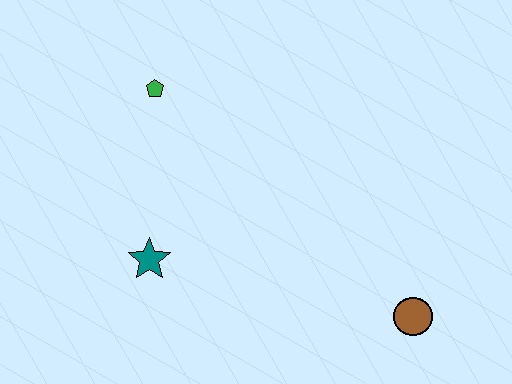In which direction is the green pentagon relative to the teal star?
The green pentagon is above the teal star.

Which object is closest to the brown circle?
The teal star is closest to the brown circle.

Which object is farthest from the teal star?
The brown circle is farthest from the teal star.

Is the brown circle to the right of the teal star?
Yes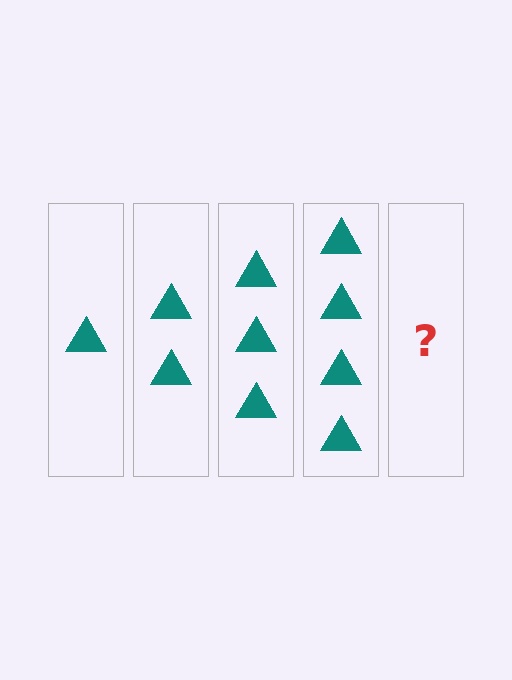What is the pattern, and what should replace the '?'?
The pattern is that each step adds one more triangle. The '?' should be 5 triangles.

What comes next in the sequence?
The next element should be 5 triangles.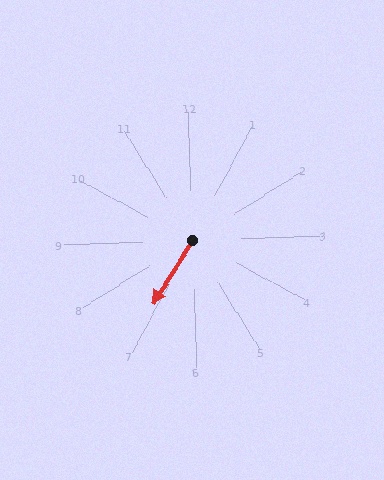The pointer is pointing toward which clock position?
Roughly 7 o'clock.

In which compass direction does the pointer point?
Southwest.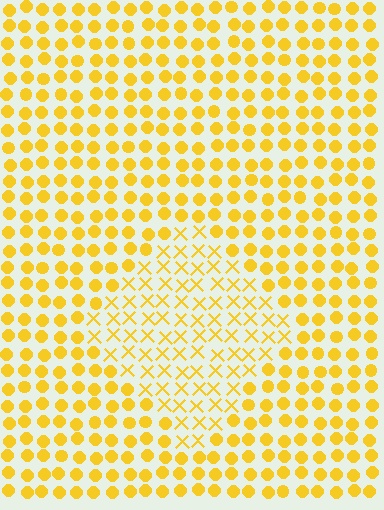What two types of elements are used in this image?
The image uses X marks inside the diamond region and circles outside it.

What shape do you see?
I see a diamond.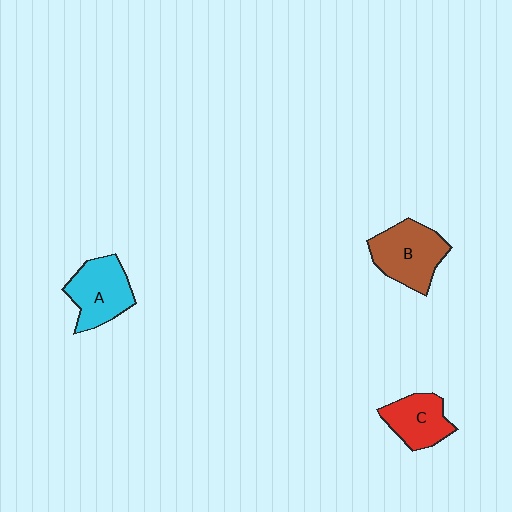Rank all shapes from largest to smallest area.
From largest to smallest: B (brown), A (cyan), C (red).